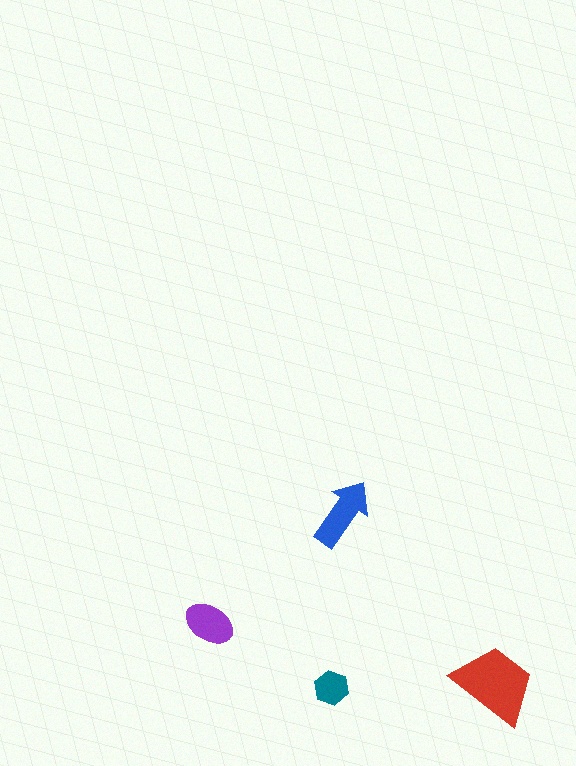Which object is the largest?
The red trapezoid.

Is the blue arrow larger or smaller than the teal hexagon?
Larger.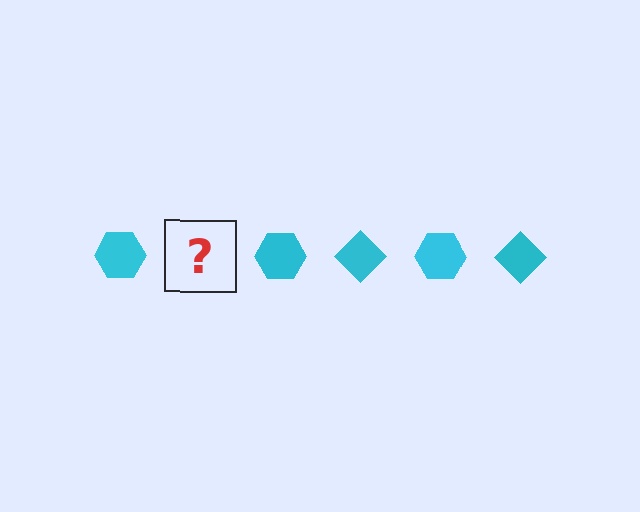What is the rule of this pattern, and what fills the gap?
The rule is that the pattern cycles through hexagon, diamond shapes in cyan. The gap should be filled with a cyan diamond.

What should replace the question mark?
The question mark should be replaced with a cyan diamond.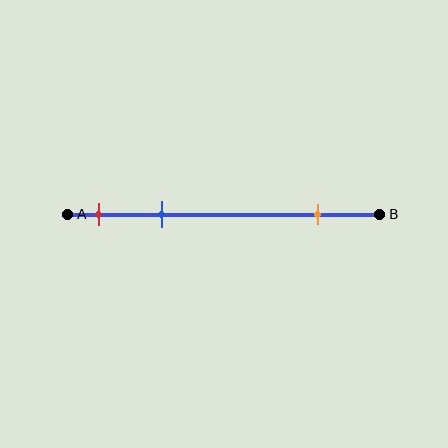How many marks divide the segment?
There are 3 marks dividing the segment.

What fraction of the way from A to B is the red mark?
The red mark is approximately 10% (0.1) of the way from A to B.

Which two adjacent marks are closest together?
The red and blue marks are the closest adjacent pair.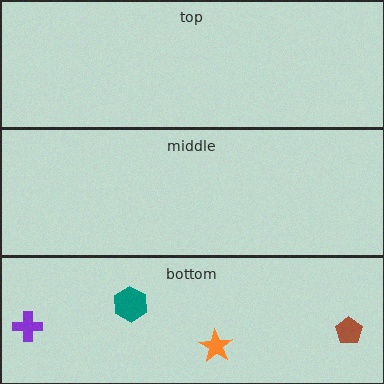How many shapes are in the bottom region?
4.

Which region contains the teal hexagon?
The bottom region.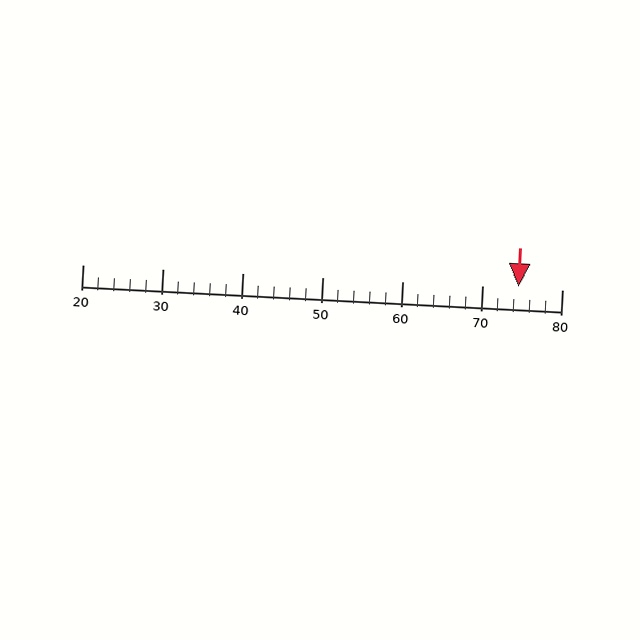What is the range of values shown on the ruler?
The ruler shows values from 20 to 80.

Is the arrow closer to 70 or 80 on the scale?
The arrow is closer to 70.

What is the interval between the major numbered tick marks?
The major tick marks are spaced 10 units apart.